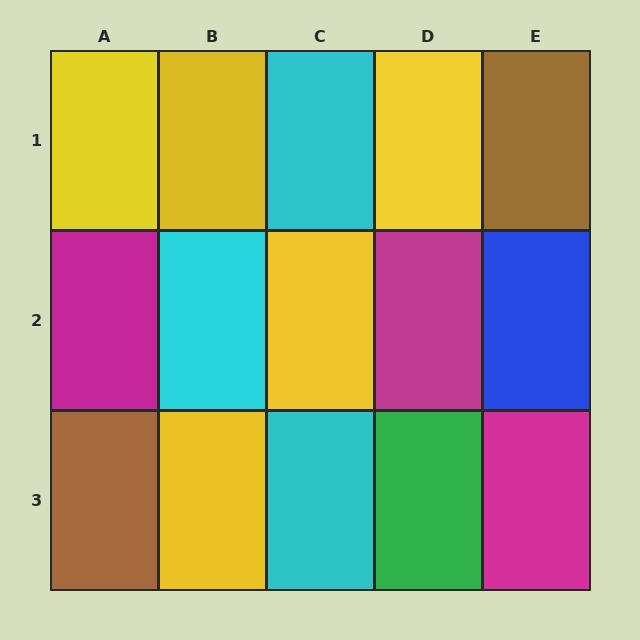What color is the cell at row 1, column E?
Brown.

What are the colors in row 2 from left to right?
Magenta, cyan, yellow, magenta, blue.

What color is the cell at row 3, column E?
Magenta.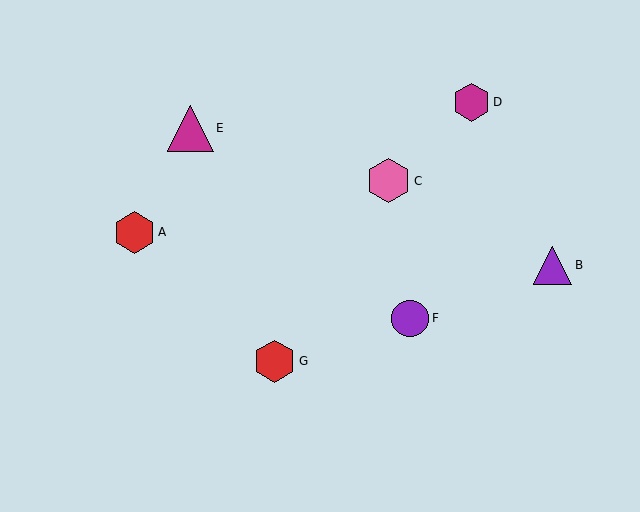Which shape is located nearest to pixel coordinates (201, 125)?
The magenta triangle (labeled E) at (190, 128) is nearest to that location.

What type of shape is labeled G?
Shape G is a red hexagon.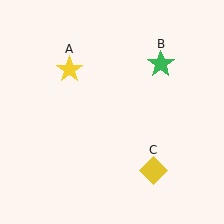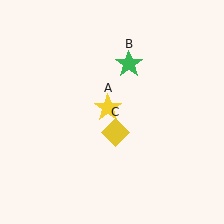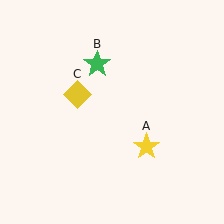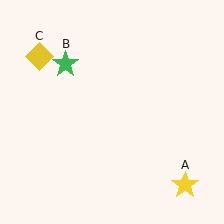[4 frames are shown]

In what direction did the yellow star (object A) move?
The yellow star (object A) moved down and to the right.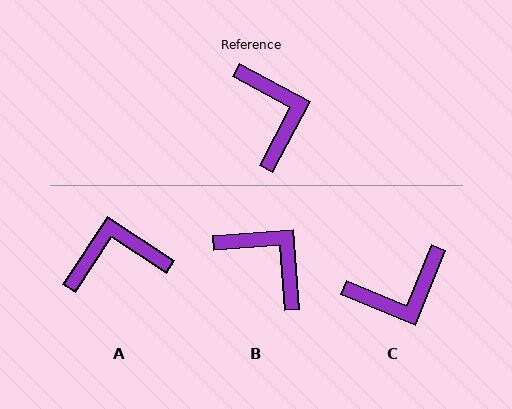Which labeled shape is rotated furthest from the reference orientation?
A, about 85 degrees away.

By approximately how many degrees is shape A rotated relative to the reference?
Approximately 85 degrees counter-clockwise.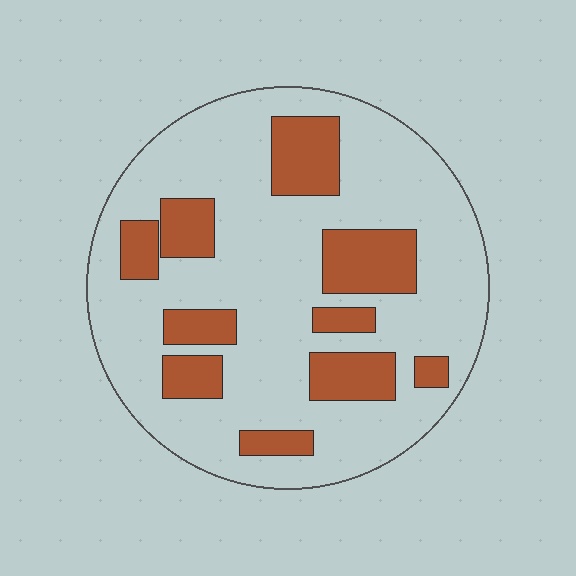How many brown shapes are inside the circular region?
10.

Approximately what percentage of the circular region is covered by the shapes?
Approximately 25%.